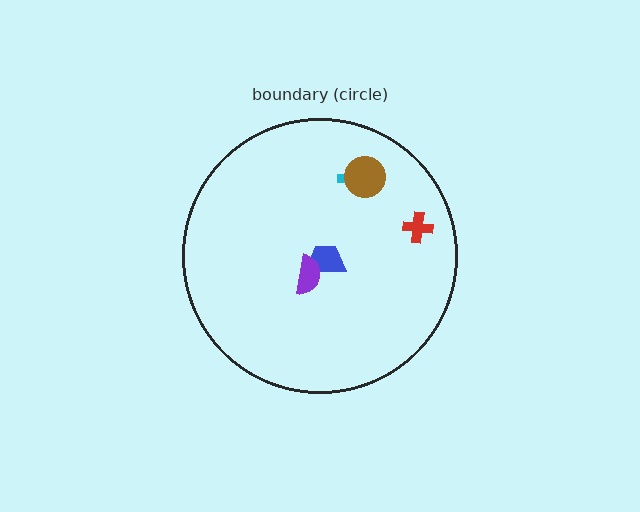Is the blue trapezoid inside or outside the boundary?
Inside.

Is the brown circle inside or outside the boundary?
Inside.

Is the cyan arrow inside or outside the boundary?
Inside.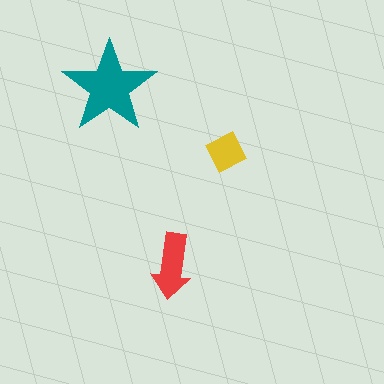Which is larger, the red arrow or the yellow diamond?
The red arrow.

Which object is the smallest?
The yellow diamond.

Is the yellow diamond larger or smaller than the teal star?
Smaller.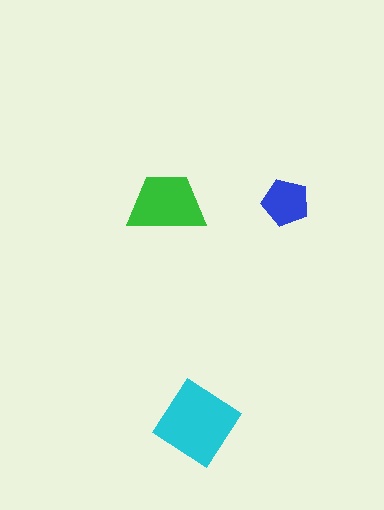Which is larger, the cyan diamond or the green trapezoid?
The cyan diamond.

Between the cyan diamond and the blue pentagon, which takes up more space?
The cyan diamond.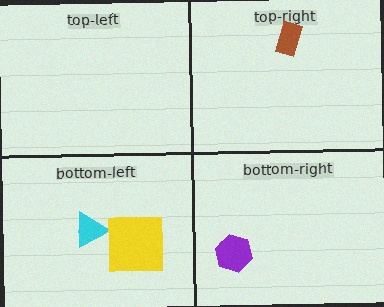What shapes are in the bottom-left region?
The cyan triangle, the yellow square.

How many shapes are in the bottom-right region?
1.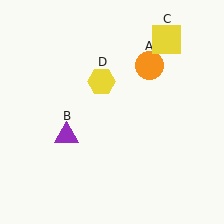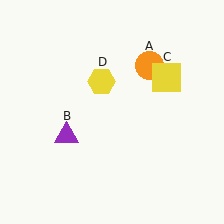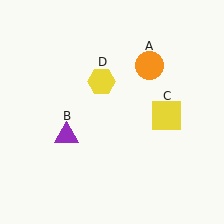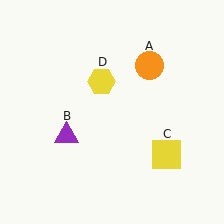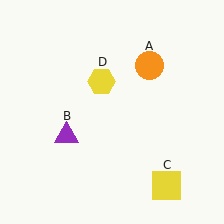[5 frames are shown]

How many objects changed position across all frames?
1 object changed position: yellow square (object C).